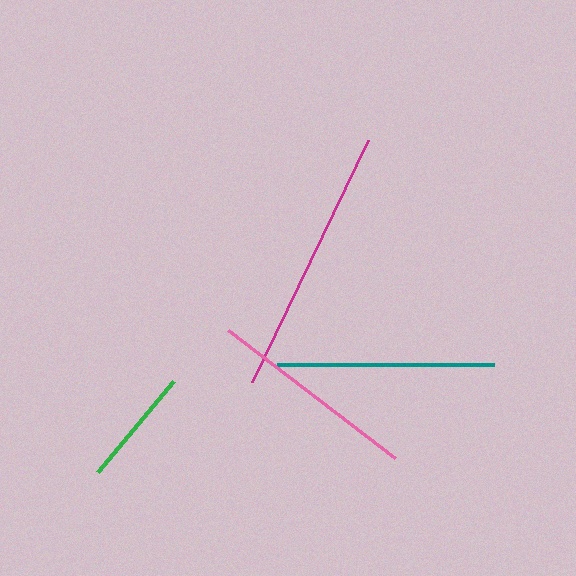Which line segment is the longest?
The magenta line is the longest at approximately 268 pixels.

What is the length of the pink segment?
The pink segment is approximately 211 pixels long.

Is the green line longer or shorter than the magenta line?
The magenta line is longer than the green line.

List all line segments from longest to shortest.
From longest to shortest: magenta, teal, pink, green.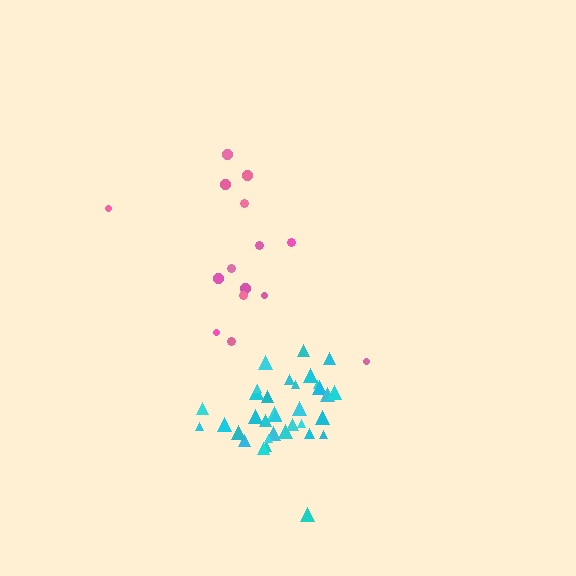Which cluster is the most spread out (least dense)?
Pink.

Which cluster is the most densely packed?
Cyan.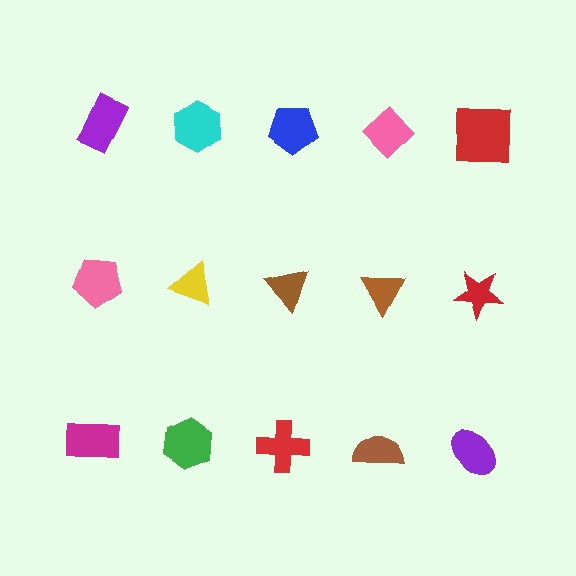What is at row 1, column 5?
A red square.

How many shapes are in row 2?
5 shapes.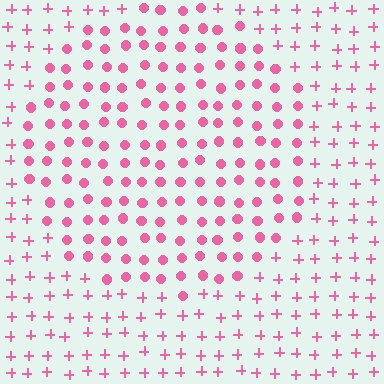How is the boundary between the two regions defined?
The boundary is defined by a change in element shape: circles inside vs. plus signs outside. All elements share the same color and spacing.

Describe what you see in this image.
The image is filled with small pink elements arranged in a uniform grid. A circle-shaped region contains circles, while the surrounding area contains plus signs. The boundary is defined purely by the change in element shape.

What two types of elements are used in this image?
The image uses circles inside the circle region and plus signs outside it.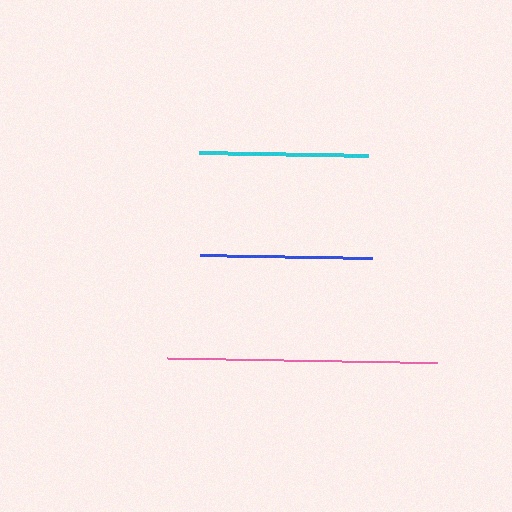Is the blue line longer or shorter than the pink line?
The pink line is longer than the blue line.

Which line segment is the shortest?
The cyan line is the shortest at approximately 169 pixels.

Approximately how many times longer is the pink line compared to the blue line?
The pink line is approximately 1.6 times the length of the blue line.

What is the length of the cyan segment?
The cyan segment is approximately 169 pixels long.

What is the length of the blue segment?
The blue segment is approximately 172 pixels long.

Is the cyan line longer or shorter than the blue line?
The blue line is longer than the cyan line.